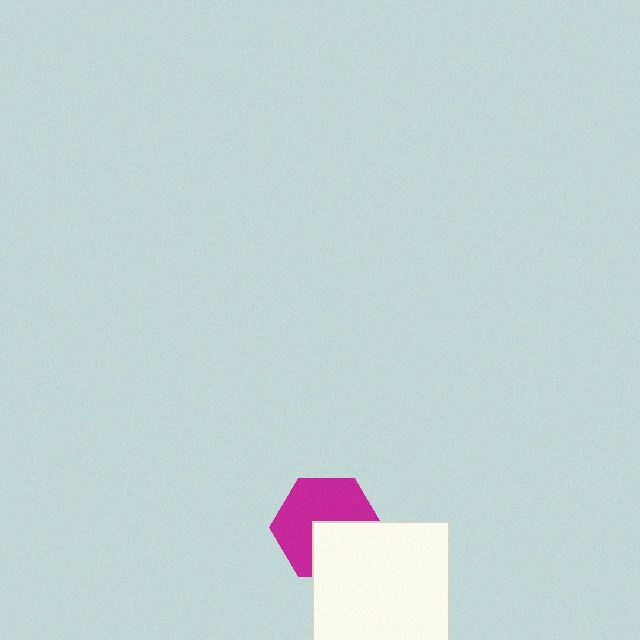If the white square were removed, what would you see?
You would see the complete magenta hexagon.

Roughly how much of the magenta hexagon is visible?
About half of it is visible (roughly 61%).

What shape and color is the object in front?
The object in front is a white square.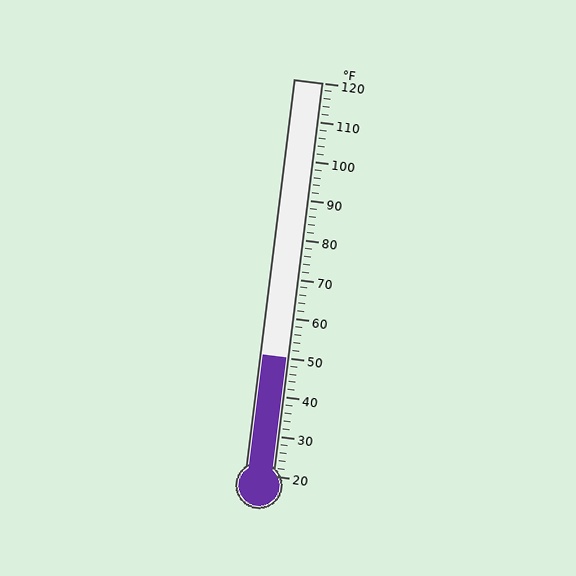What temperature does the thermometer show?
The thermometer shows approximately 50°F.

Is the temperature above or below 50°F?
The temperature is at 50°F.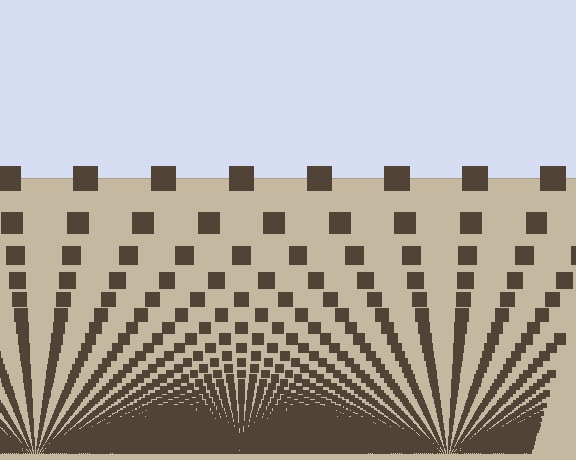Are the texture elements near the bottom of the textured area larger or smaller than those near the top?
Smaller. The gradient is inverted — elements near the bottom are smaller and denser.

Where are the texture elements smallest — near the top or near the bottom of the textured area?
Near the bottom.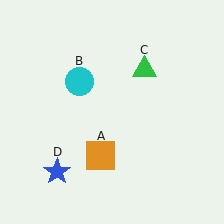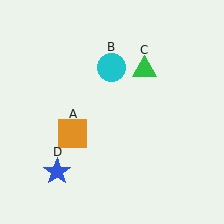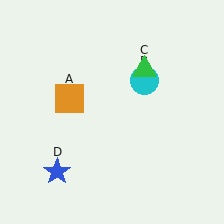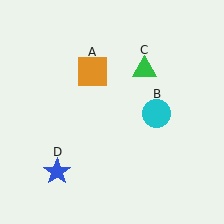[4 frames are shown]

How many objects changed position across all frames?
2 objects changed position: orange square (object A), cyan circle (object B).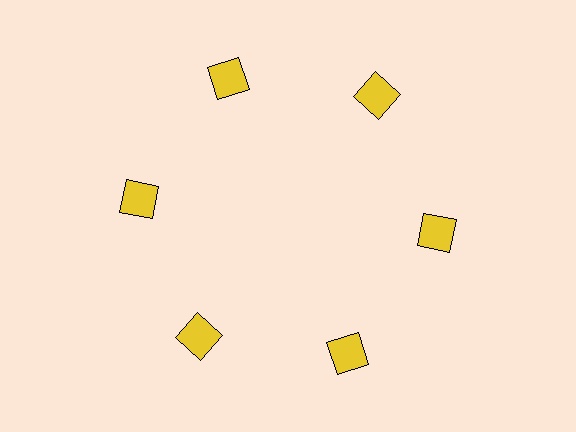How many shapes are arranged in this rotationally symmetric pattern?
There are 6 shapes, arranged in 6 groups of 1.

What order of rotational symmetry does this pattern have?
This pattern has 6-fold rotational symmetry.